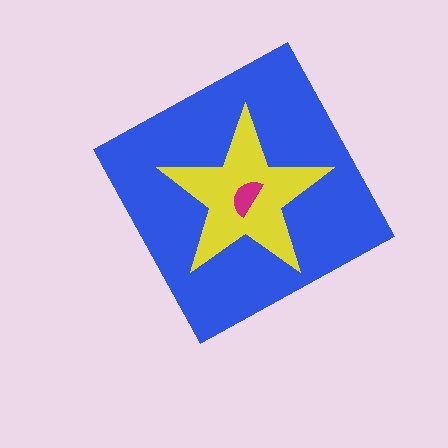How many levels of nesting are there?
3.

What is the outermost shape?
The blue diamond.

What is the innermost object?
The magenta semicircle.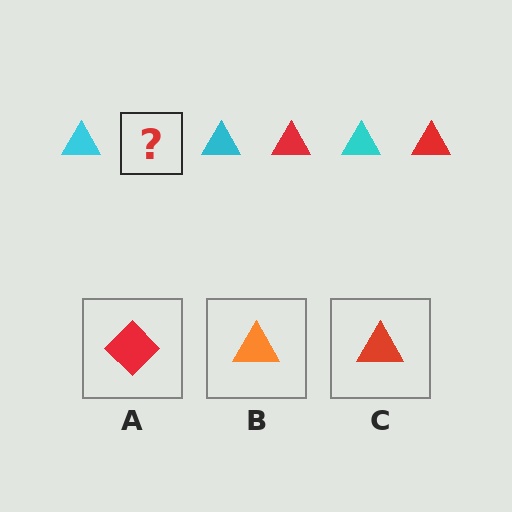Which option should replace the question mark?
Option C.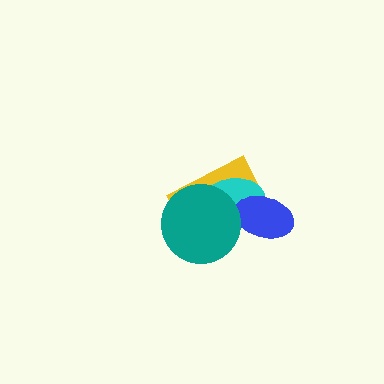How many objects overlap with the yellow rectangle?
3 objects overlap with the yellow rectangle.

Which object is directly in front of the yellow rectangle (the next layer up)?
The cyan ellipse is directly in front of the yellow rectangle.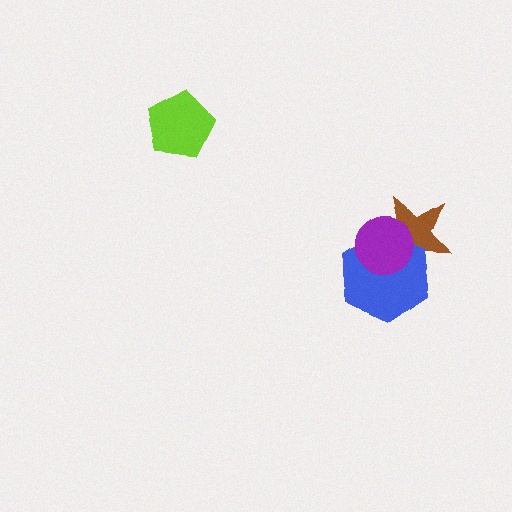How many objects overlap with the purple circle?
2 objects overlap with the purple circle.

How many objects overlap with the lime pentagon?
0 objects overlap with the lime pentagon.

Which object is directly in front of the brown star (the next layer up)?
The blue hexagon is directly in front of the brown star.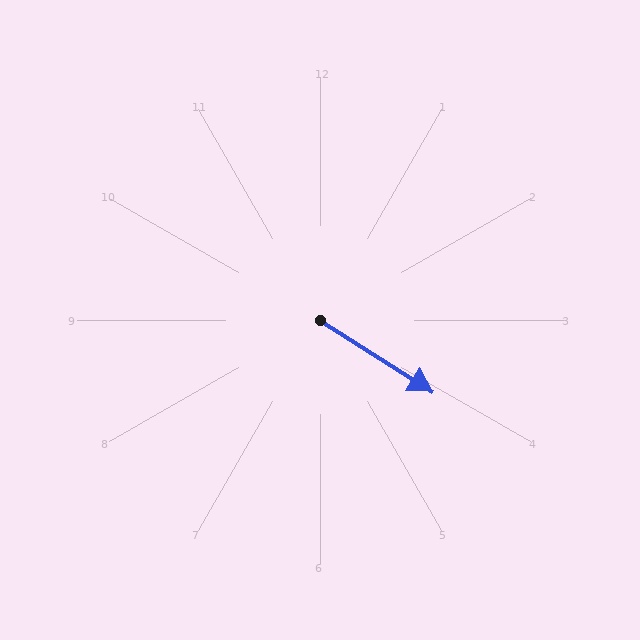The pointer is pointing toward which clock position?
Roughly 4 o'clock.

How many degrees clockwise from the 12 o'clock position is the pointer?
Approximately 123 degrees.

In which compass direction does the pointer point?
Southeast.